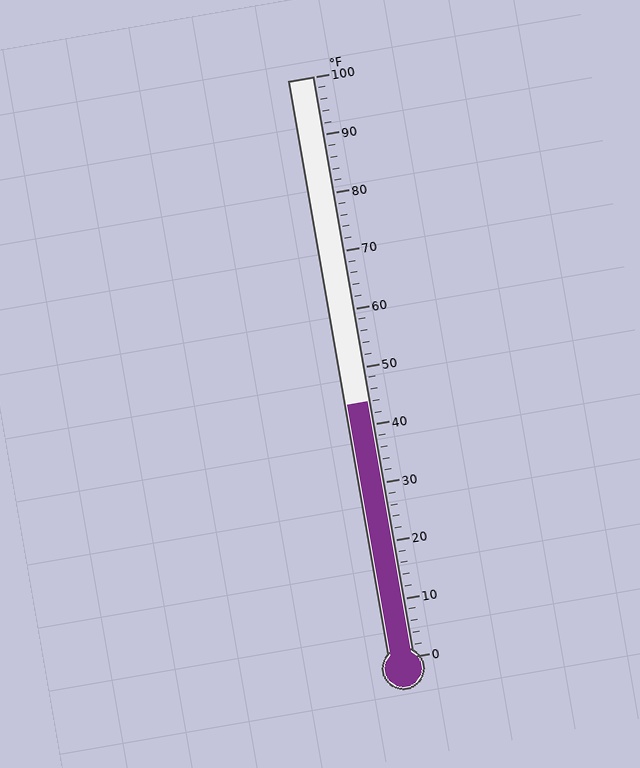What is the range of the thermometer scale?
The thermometer scale ranges from 0°F to 100°F.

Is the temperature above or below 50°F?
The temperature is below 50°F.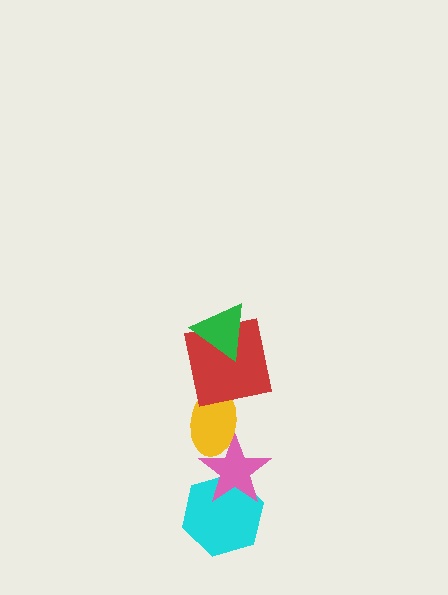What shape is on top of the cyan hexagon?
The pink star is on top of the cyan hexagon.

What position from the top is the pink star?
The pink star is 4th from the top.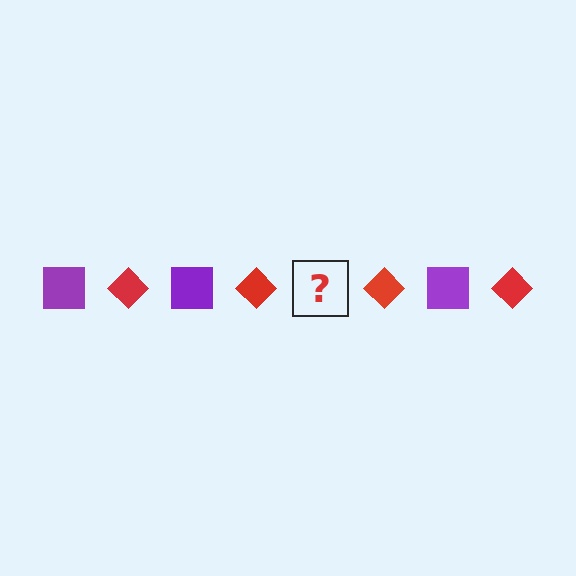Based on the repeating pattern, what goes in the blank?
The blank should be a purple square.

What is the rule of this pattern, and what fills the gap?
The rule is that the pattern alternates between purple square and red diamond. The gap should be filled with a purple square.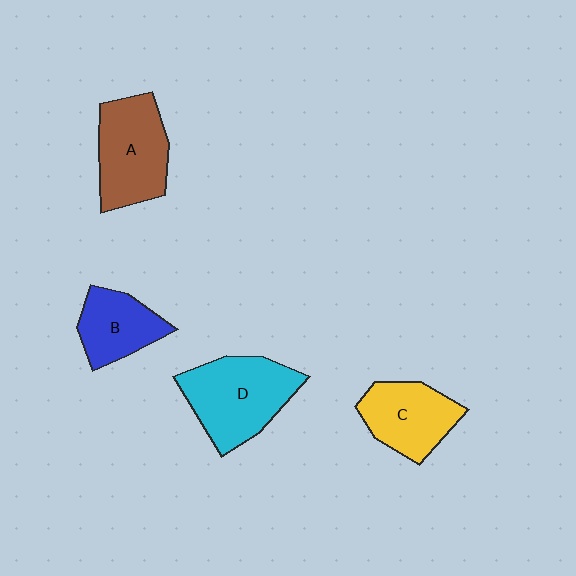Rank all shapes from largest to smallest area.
From largest to smallest: D (cyan), A (brown), C (yellow), B (blue).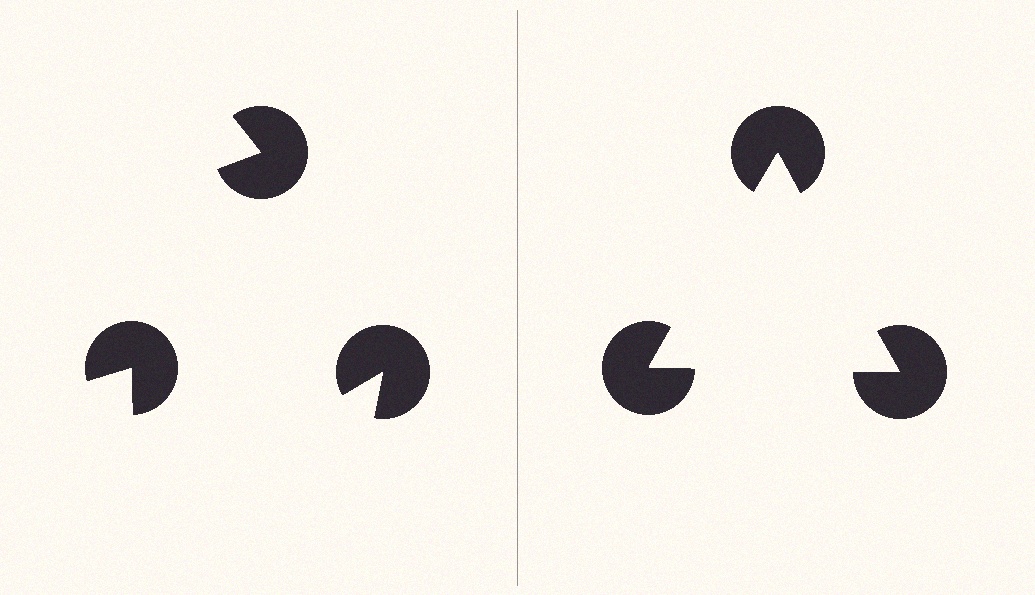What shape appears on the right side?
An illusory triangle.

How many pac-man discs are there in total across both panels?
6 — 3 on each side.